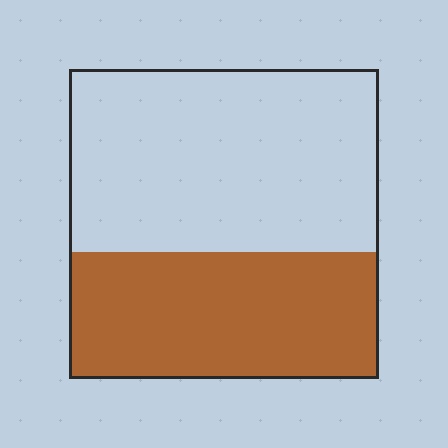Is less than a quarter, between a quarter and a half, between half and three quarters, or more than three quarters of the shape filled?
Between a quarter and a half.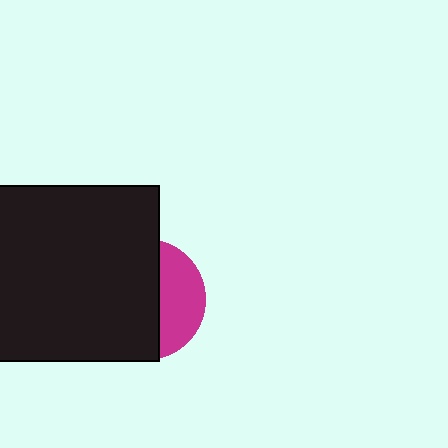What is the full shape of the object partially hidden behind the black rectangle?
The partially hidden object is a magenta circle.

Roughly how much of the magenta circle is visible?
A small part of it is visible (roughly 36%).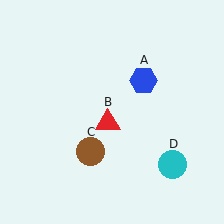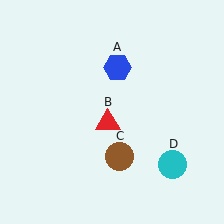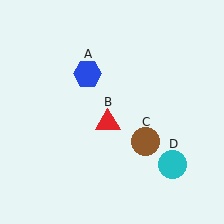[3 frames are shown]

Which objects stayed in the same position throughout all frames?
Red triangle (object B) and cyan circle (object D) remained stationary.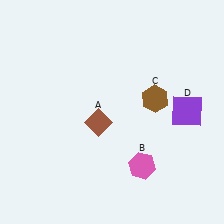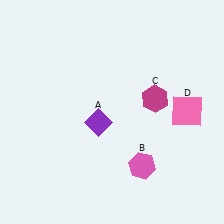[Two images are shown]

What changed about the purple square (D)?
In Image 1, D is purple. In Image 2, it changed to pink.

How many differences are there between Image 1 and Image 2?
There are 3 differences between the two images.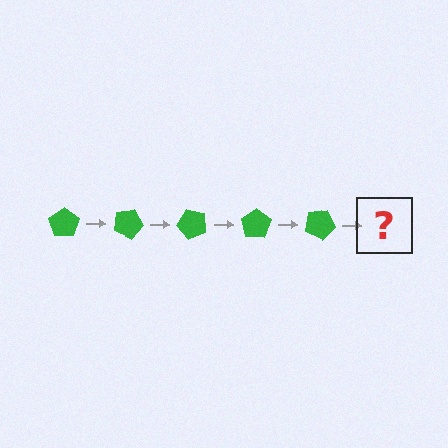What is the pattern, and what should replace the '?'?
The pattern is that the pentagon rotates 25 degrees each step. The '?' should be a green pentagon rotated 125 degrees.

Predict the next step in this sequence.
The next step is a green pentagon rotated 125 degrees.